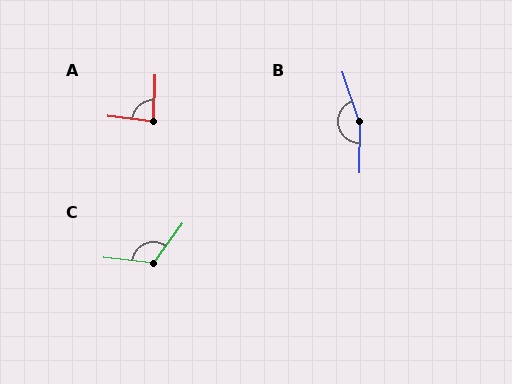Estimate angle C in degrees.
Approximately 120 degrees.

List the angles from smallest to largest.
A (85°), C (120°), B (161°).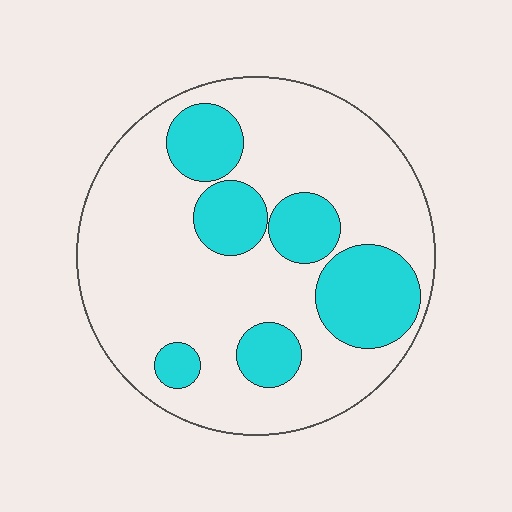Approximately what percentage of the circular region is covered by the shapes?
Approximately 25%.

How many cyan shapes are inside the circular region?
6.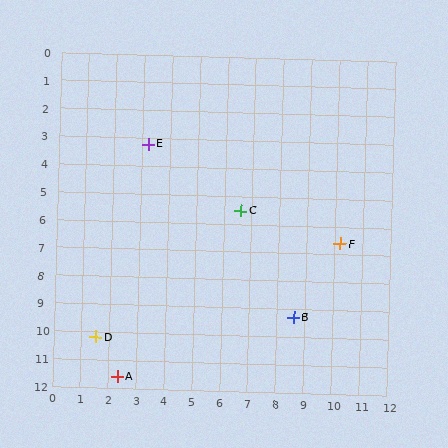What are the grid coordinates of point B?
Point B is at approximately (8.6, 9.3).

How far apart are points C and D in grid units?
Points C and D are about 6.9 grid units apart.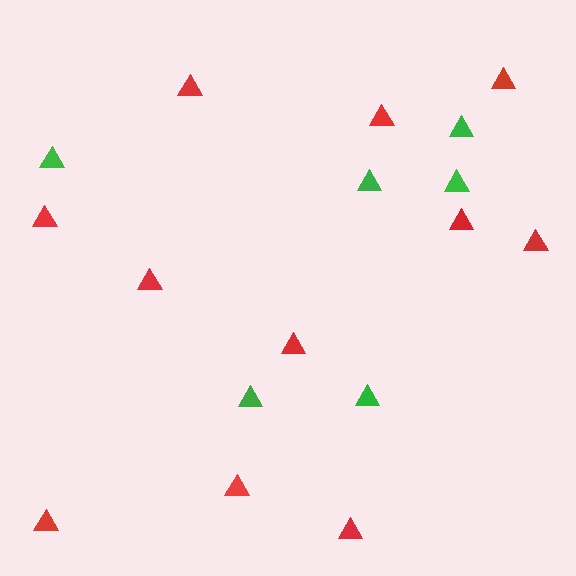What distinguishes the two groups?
There are 2 groups: one group of red triangles (11) and one group of green triangles (6).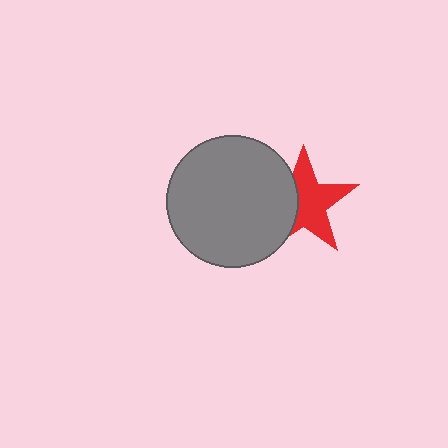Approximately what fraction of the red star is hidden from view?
Roughly 37% of the red star is hidden behind the gray circle.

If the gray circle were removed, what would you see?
You would see the complete red star.